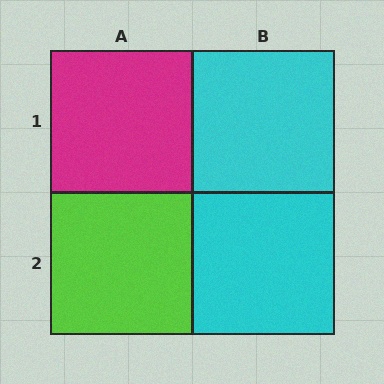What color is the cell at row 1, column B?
Cyan.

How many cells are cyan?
2 cells are cyan.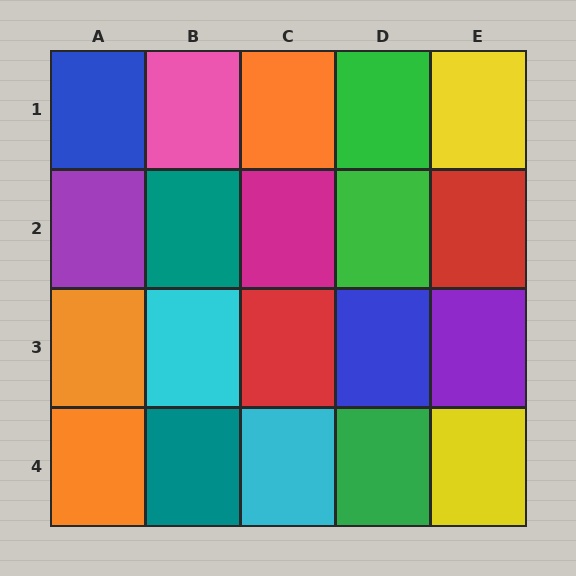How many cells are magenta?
1 cell is magenta.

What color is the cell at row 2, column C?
Magenta.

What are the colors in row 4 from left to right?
Orange, teal, cyan, green, yellow.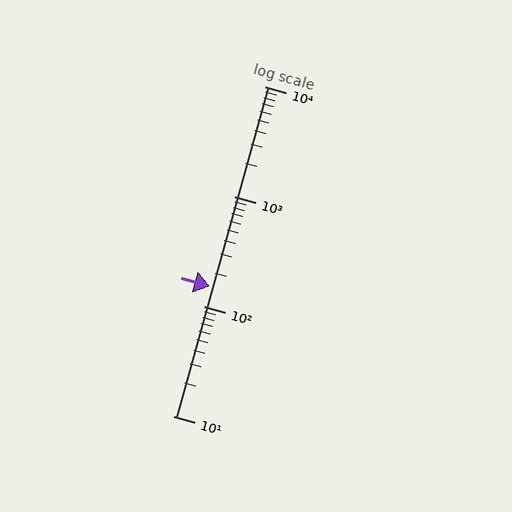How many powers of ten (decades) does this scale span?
The scale spans 3 decades, from 10 to 10000.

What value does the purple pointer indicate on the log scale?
The pointer indicates approximately 150.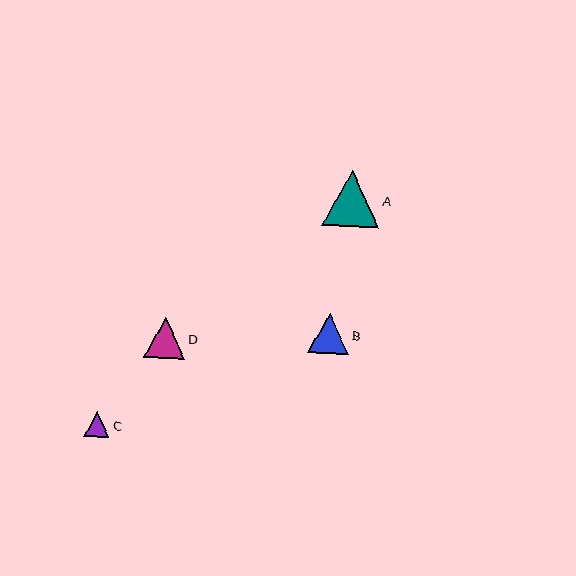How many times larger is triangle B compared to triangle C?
Triangle B is approximately 1.6 times the size of triangle C.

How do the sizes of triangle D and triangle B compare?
Triangle D and triangle B are approximately the same size.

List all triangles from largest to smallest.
From largest to smallest: A, D, B, C.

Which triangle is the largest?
Triangle A is the largest with a size of approximately 57 pixels.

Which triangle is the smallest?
Triangle C is the smallest with a size of approximately 26 pixels.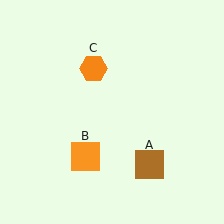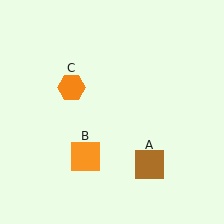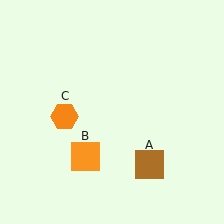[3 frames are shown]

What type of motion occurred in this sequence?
The orange hexagon (object C) rotated counterclockwise around the center of the scene.